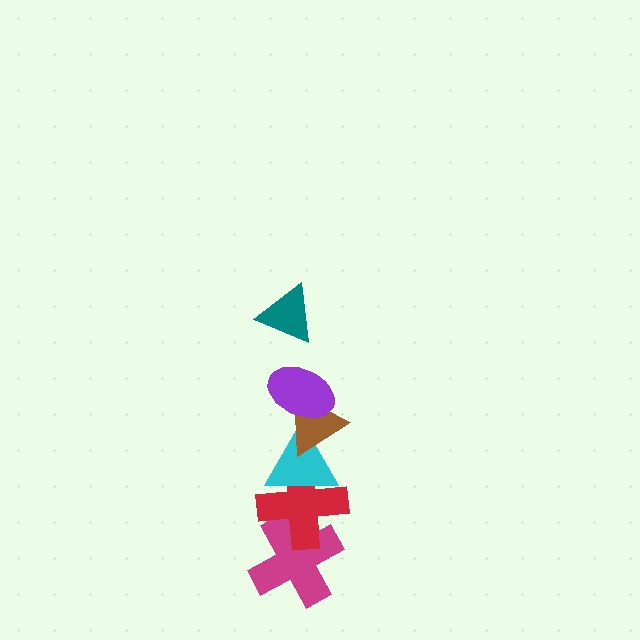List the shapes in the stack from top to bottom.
From top to bottom: the teal triangle, the purple ellipse, the brown triangle, the cyan triangle, the red cross, the magenta cross.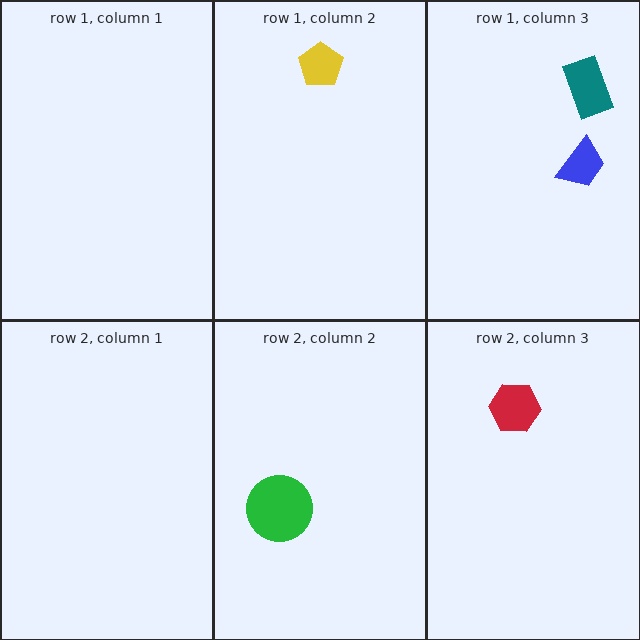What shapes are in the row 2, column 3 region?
The red hexagon.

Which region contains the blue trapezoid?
The row 1, column 3 region.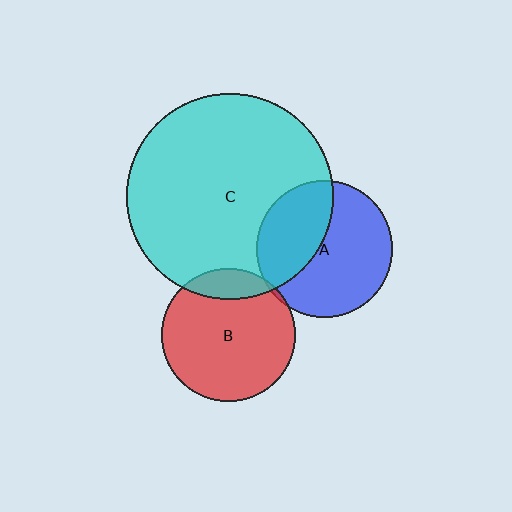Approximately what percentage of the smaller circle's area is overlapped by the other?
Approximately 5%.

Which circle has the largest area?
Circle C (cyan).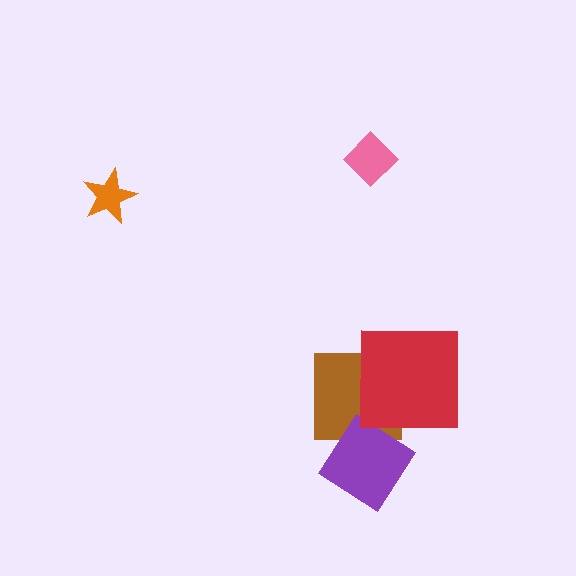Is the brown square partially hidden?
Yes, it is partially covered by another shape.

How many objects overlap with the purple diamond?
1 object overlaps with the purple diamond.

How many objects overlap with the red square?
1 object overlaps with the red square.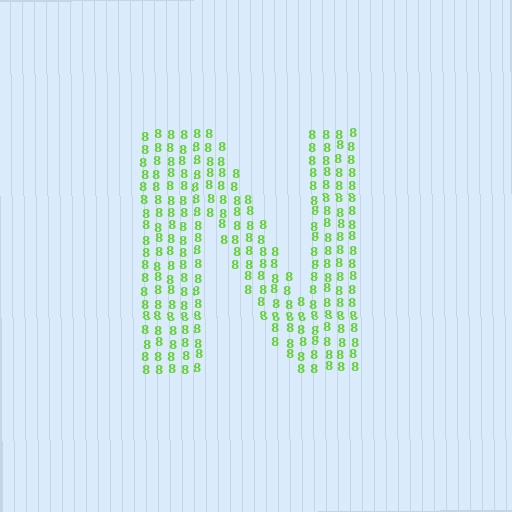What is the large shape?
The large shape is the letter N.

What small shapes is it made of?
It is made of small digit 8's.